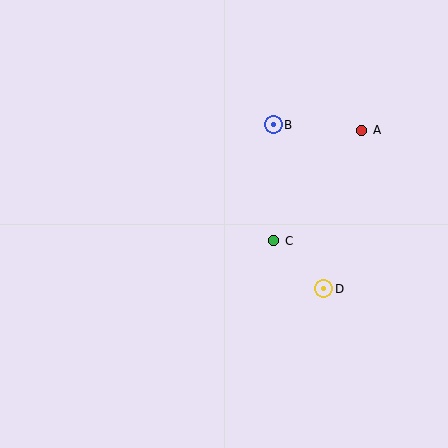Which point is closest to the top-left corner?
Point B is closest to the top-left corner.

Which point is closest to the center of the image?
Point C at (274, 241) is closest to the center.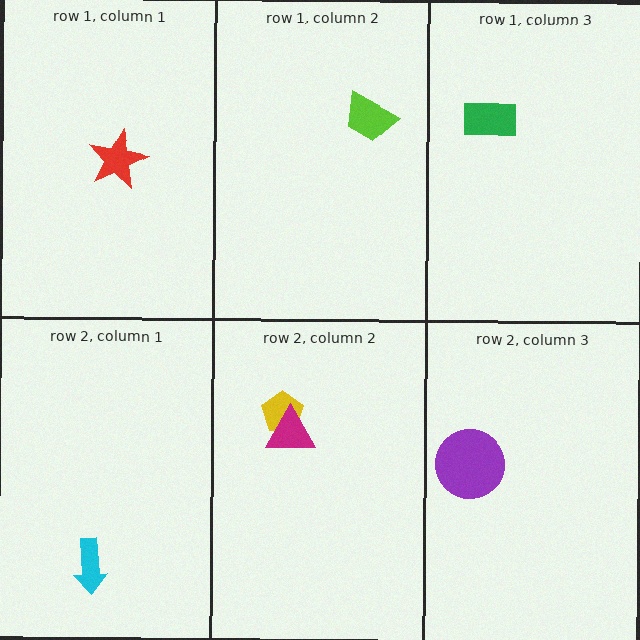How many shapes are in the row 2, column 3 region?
1.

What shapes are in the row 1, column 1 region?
The red star.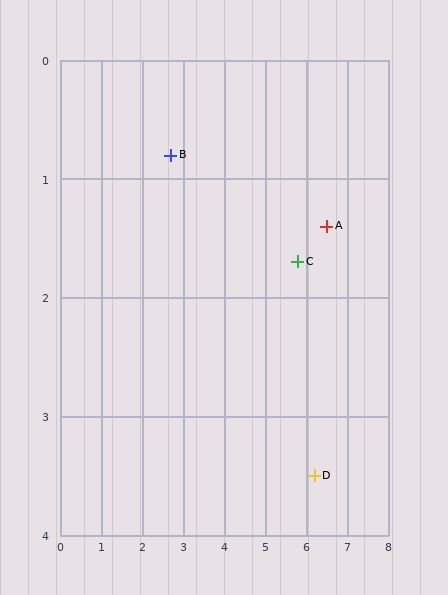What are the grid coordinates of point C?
Point C is at approximately (5.8, 1.7).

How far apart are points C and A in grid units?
Points C and A are about 0.8 grid units apart.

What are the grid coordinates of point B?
Point B is at approximately (2.7, 0.8).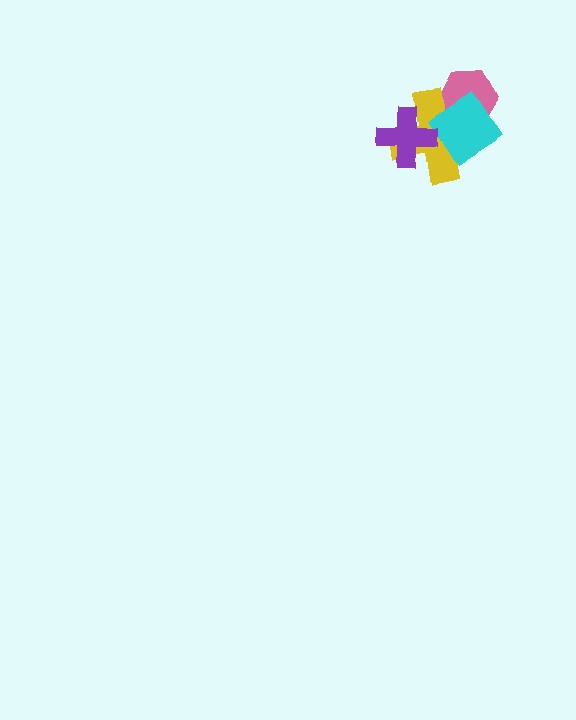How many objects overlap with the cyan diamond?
3 objects overlap with the cyan diamond.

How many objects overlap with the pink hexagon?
2 objects overlap with the pink hexagon.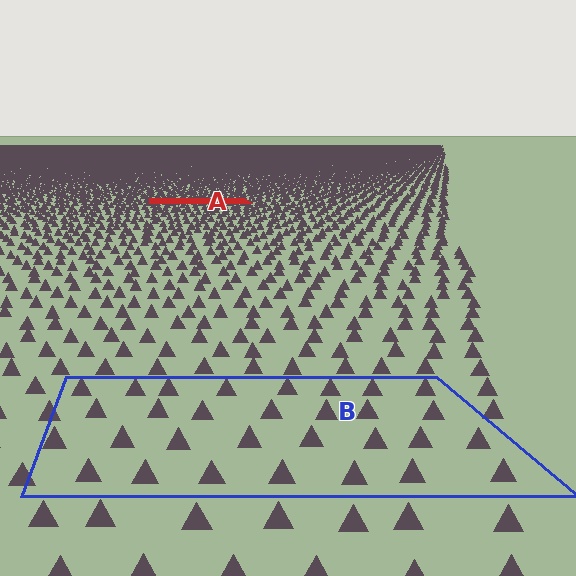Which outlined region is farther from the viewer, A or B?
Region A is farther from the viewer — the texture elements inside it appear smaller and more densely packed.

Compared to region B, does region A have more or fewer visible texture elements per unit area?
Region A has more texture elements per unit area — they are packed more densely because it is farther away.